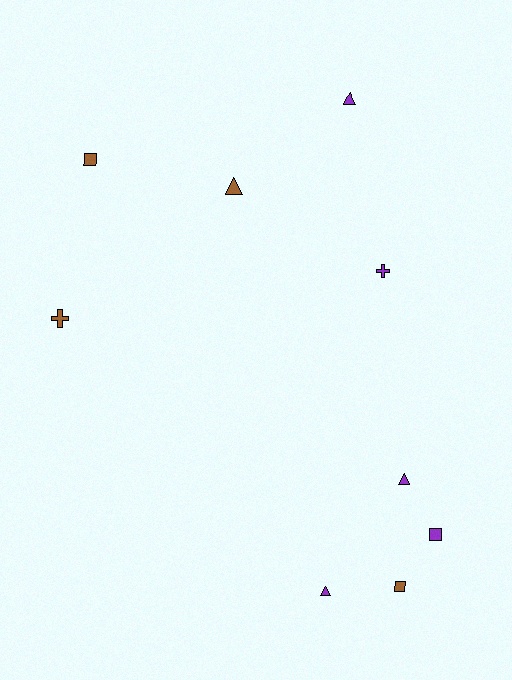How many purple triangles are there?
There are 3 purple triangles.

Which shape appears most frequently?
Triangle, with 4 objects.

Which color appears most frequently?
Purple, with 5 objects.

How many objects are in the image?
There are 9 objects.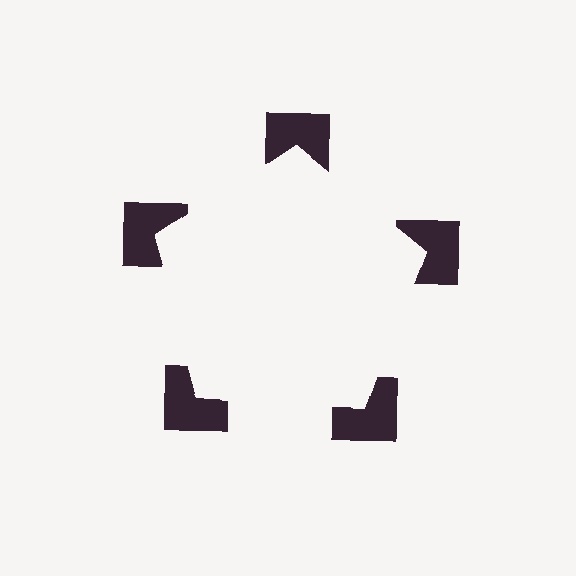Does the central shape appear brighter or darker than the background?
It typically appears slightly brighter than the background, even though no actual brightness change is drawn.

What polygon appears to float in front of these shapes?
An illusory pentagon — its edges are inferred from the aligned wedge cuts in the notched squares, not physically drawn.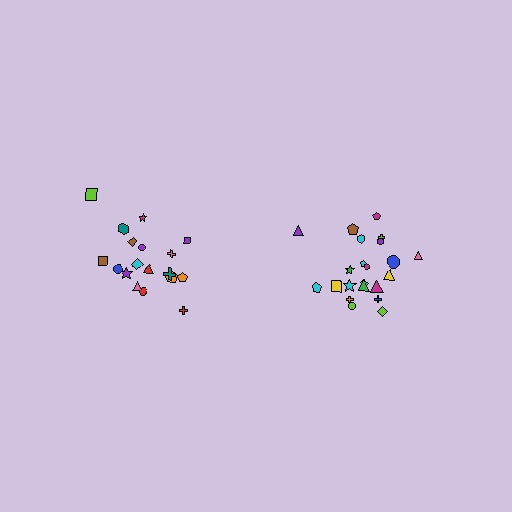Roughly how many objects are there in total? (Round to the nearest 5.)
Roughly 40 objects in total.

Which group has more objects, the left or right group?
The right group.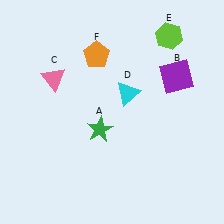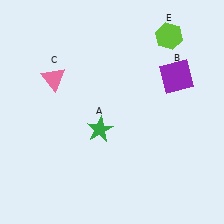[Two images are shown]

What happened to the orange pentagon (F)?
The orange pentagon (F) was removed in Image 2. It was in the top-left area of Image 1.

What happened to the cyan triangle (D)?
The cyan triangle (D) was removed in Image 2. It was in the top-right area of Image 1.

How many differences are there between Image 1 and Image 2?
There are 2 differences between the two images.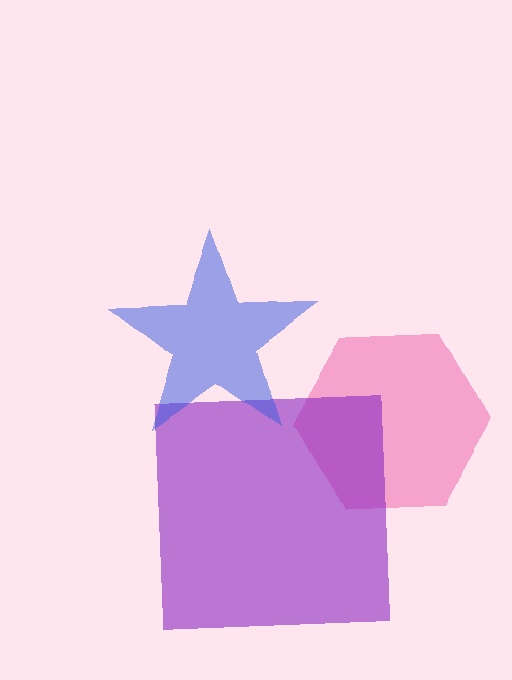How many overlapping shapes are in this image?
There are 3 overlapping shapes in the image.